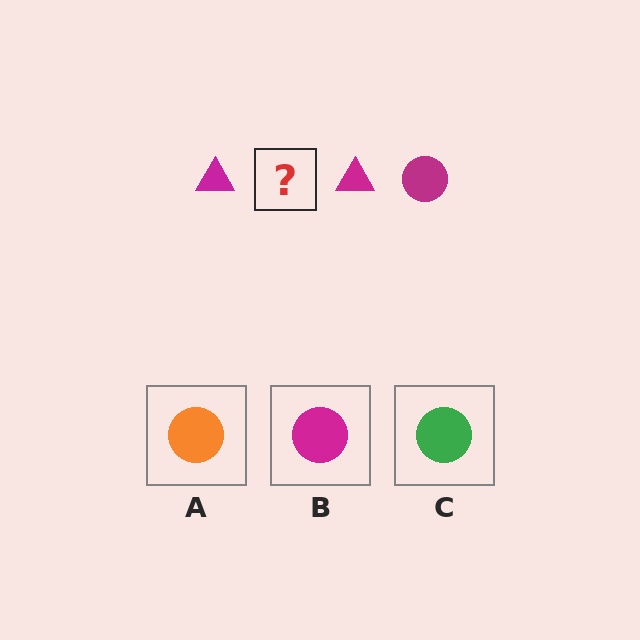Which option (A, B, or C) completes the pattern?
B.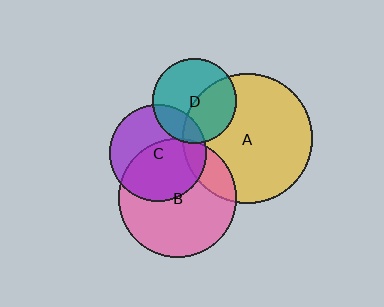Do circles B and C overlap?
Yes.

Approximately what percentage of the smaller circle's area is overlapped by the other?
Approximately 55%.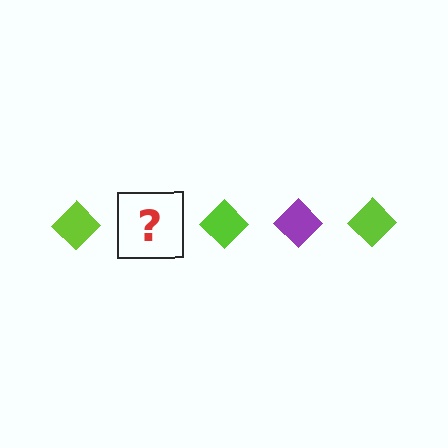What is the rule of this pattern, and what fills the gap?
The rule is that the pattern cycles through lime, purple diamonds. The gap should be filled with a purple diamond.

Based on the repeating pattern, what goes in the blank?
The blank should be a purple diamond.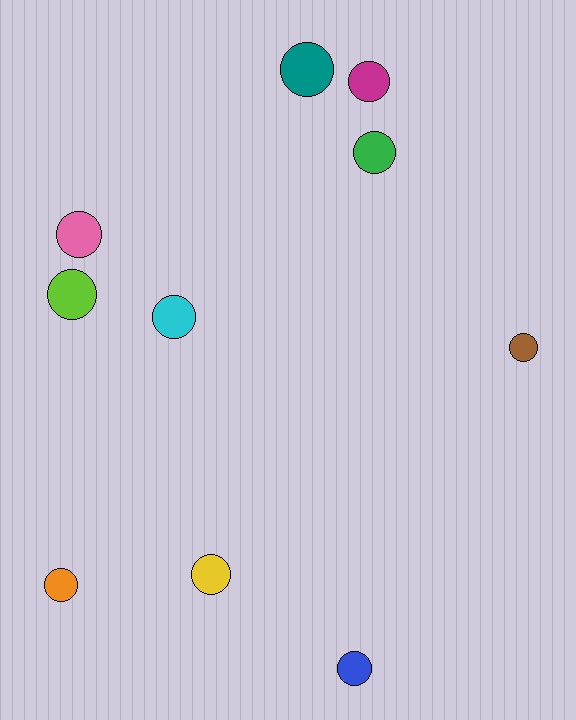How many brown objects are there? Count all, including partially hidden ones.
There is 1 brown object.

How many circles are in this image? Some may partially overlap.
There are 10 circles.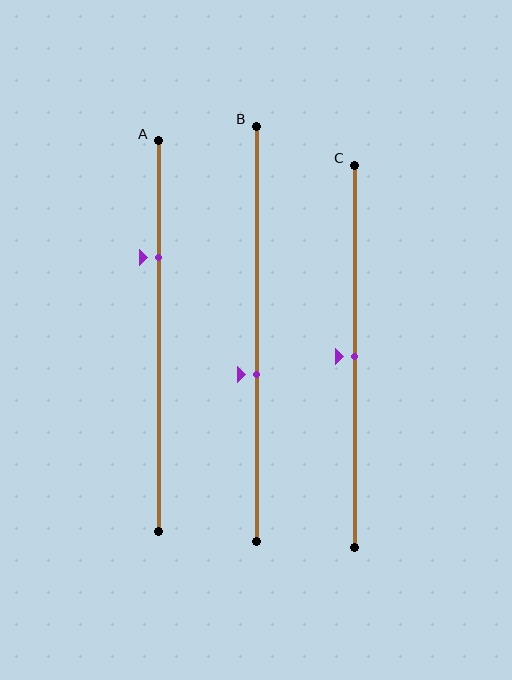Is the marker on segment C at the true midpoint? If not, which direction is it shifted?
Yes, the marker on segment C is at the true midpoint.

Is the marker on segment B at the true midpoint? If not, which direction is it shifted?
No, the marker on segment B is shifted downward by about 10% of the segment length.